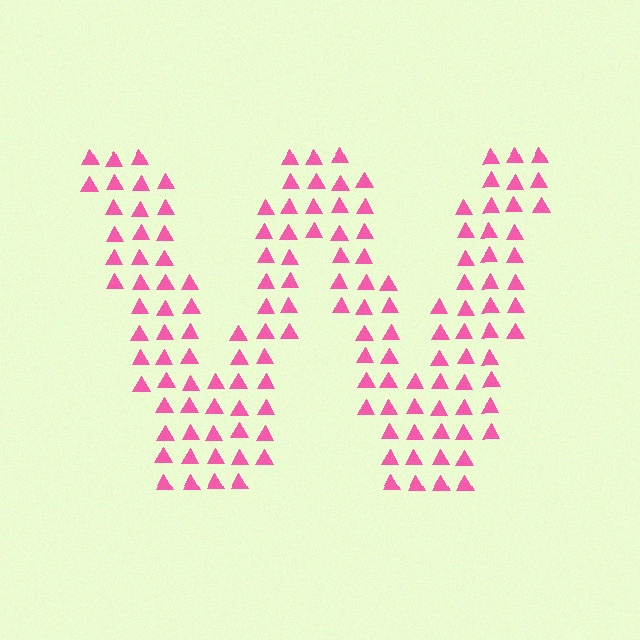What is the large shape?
The large shape is the letter W.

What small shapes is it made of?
It is made of small triangles.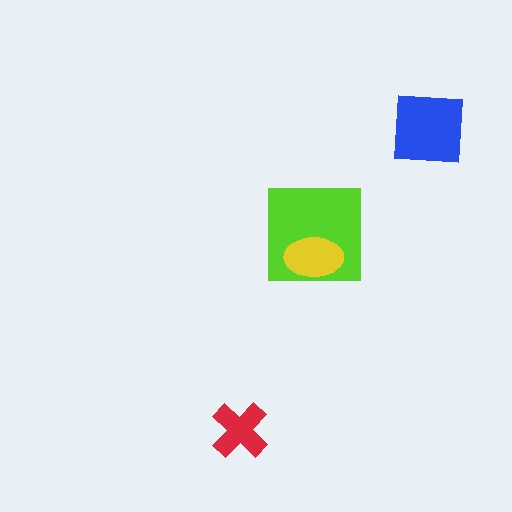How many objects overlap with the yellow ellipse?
1 object overlaps with the yellow ellipse.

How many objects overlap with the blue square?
0 objects overlap with the blue square.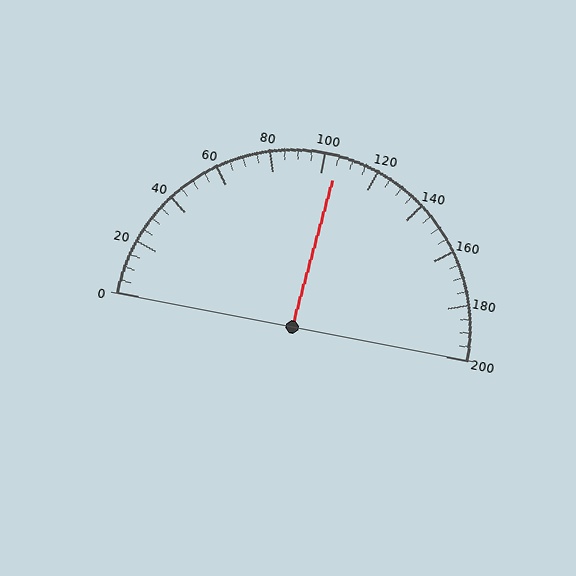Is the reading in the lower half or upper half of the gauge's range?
The reading is in the upper half of the range (0 to 200).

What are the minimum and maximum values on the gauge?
The gauge ranges from 0 to 200.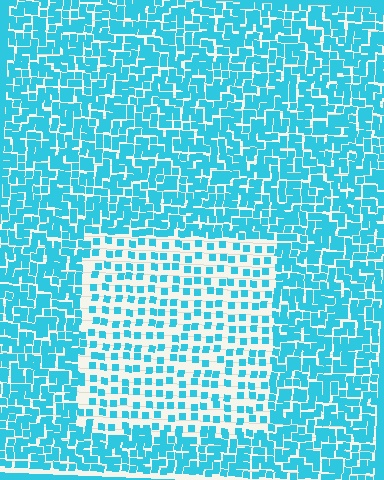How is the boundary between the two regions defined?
The boundary is defined by a change in element density (approximately 2.2x ratio). All elements are the same color, size, and shape.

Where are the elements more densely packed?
The elements are more densely packed outside the rectangle boundary.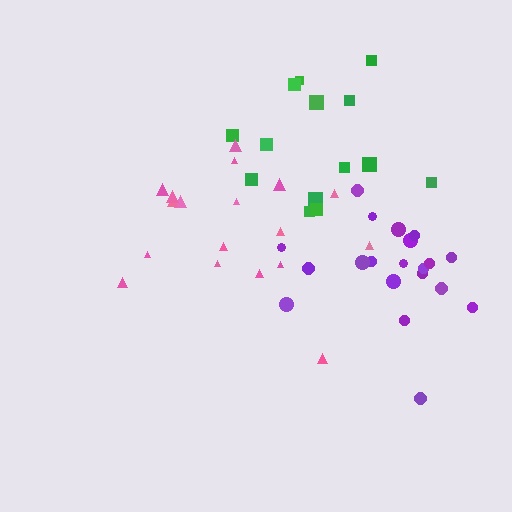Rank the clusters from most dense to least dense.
purple, green, pink.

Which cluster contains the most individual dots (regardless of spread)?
Purple (20).